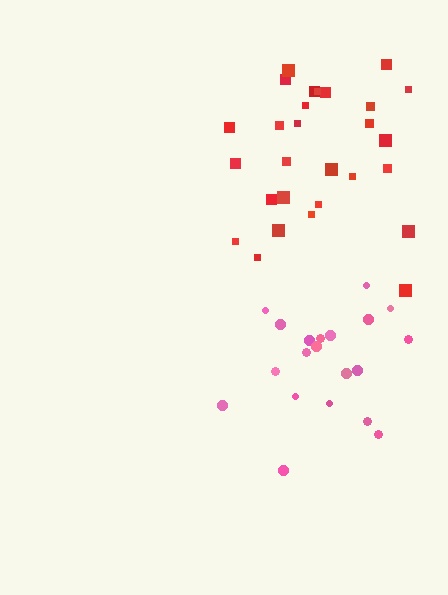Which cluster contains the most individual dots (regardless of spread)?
Red (28).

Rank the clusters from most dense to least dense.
red, pink.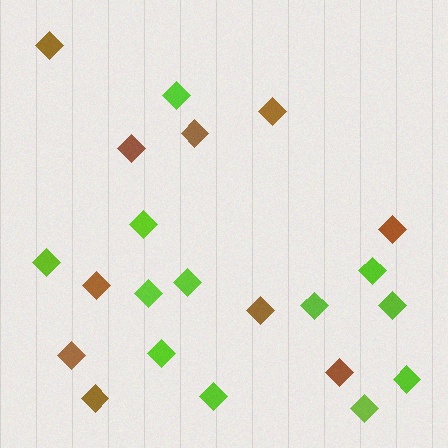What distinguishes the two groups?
There are 2 groups: one group of brown diamonds (10) and one group of lime diamonds (12).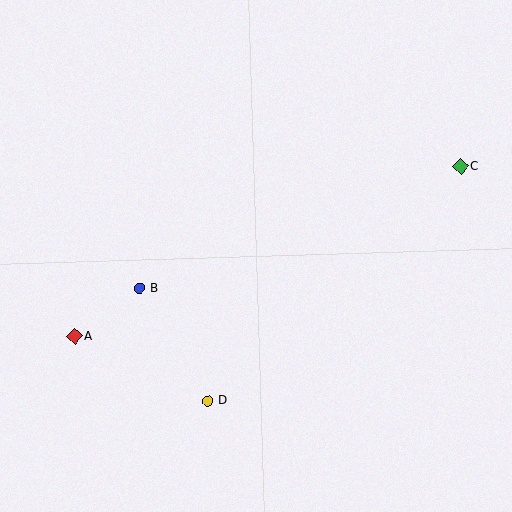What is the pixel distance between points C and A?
The distance between C and A is 422 pixels.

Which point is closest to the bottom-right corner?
Point D is closest to the bottom-right corner.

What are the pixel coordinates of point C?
Point C is at (461, 166).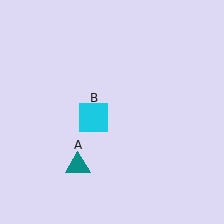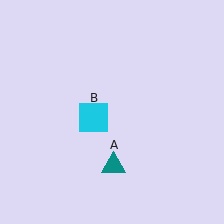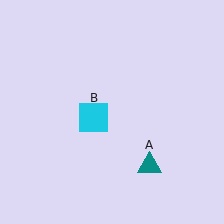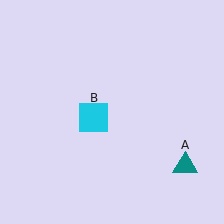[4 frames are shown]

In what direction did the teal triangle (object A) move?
The teal triangle (object A) moved right.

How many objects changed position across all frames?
1 object changed position: teal triangle (object A).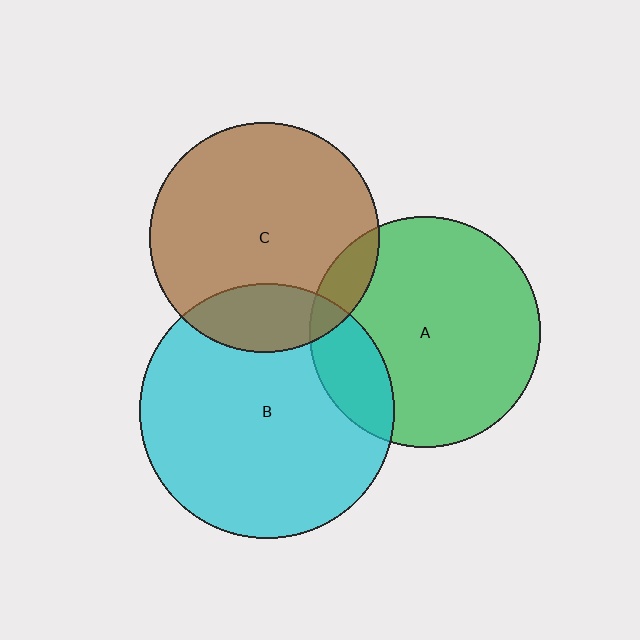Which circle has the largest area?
Circle B (cyan).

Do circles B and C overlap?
Yes.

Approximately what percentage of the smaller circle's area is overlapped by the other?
Approximately 20%.